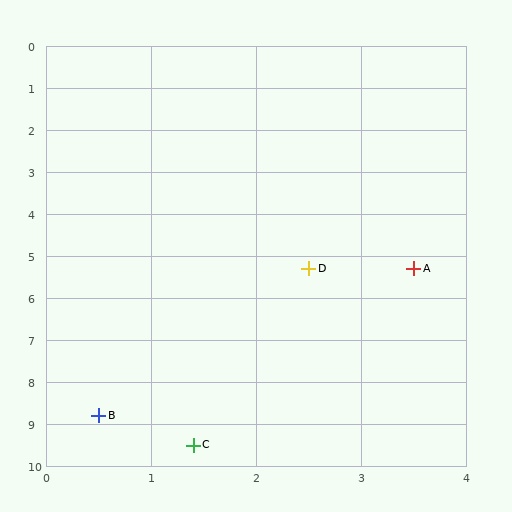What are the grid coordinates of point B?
Point B is at approximately (0.5, 8.8).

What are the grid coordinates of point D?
Point D is at approximately (2.5, 5.3).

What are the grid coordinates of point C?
Point C is at approximately (1.4, 9.5).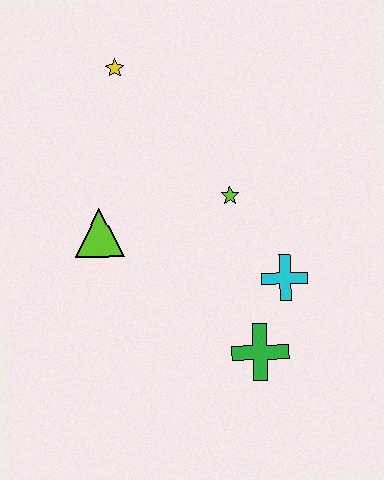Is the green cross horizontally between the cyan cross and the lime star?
Yes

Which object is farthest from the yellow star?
The green cross is farthest from the yellow star.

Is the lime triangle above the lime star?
No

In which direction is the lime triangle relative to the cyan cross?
The lime triangle is to the left of the cyan cross.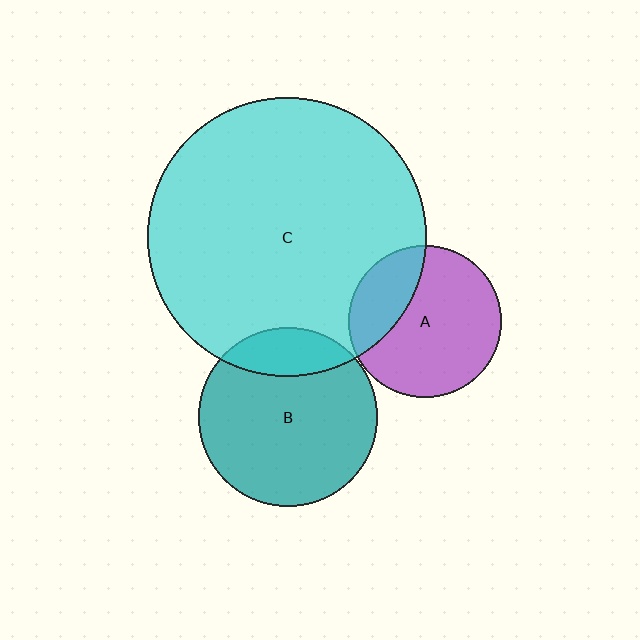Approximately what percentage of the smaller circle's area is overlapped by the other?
Approximately 20%.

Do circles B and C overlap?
Yes.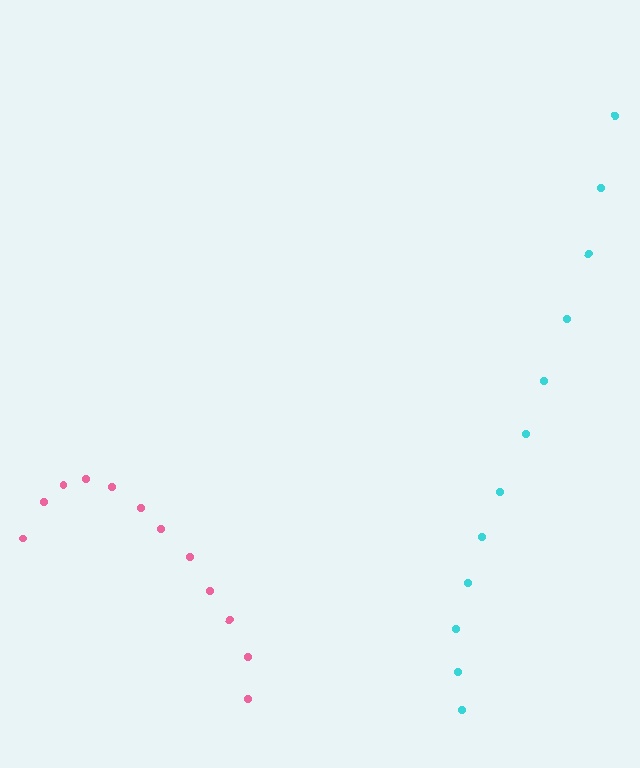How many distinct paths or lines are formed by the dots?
There are 2 distinct paths.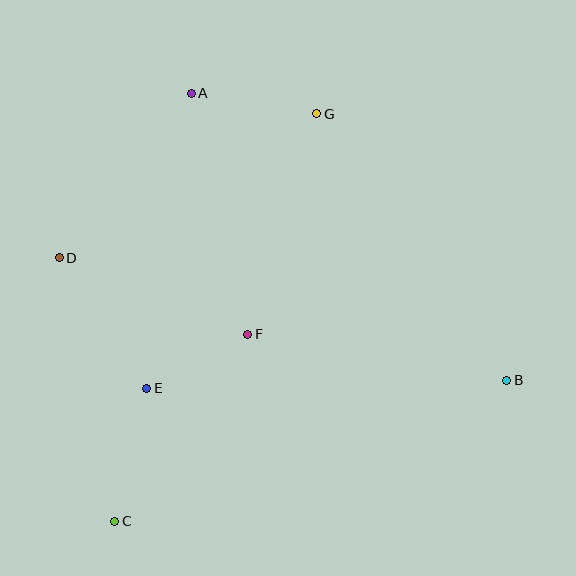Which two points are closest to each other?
Points E and F are closest to each other.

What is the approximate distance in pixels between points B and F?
The distance between B and F is approximately 263 pixels.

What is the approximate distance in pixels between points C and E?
The distance between C and E is approximately 137 pixels.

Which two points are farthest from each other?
Points B and D are farthest from each other.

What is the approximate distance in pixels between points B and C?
The distance between B and C is approximately 417 pixels.